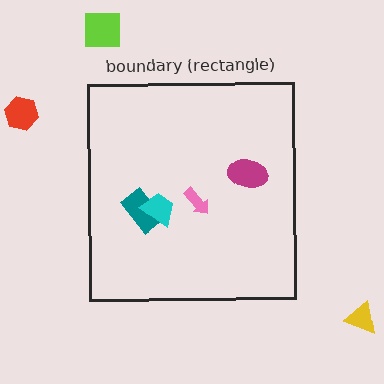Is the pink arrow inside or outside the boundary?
Inside.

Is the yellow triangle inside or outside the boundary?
Outside.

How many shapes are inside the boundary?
4 inside, 3 outside.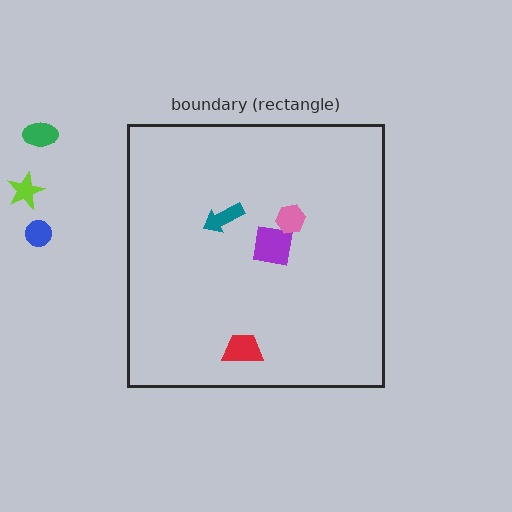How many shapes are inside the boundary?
4 inside, 3 outside.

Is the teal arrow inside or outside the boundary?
Inside.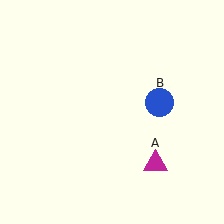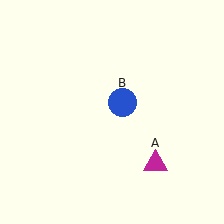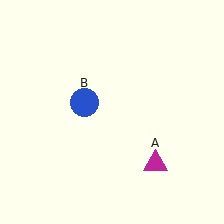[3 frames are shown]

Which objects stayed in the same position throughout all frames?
Magenta triangle (object A) remained stationary.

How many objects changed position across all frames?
1 object changed position: blue circle (object B).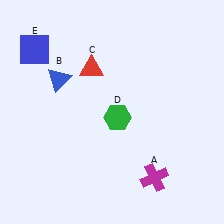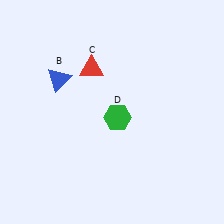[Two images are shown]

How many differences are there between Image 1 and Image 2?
There are 2 differences between the two images.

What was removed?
The magenta cross (A), the blue square (E) were removed in Image 2.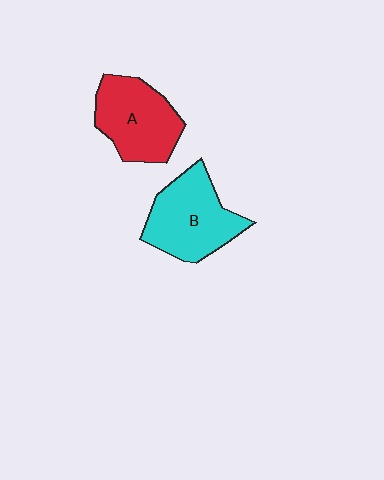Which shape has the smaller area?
Shape A (red).